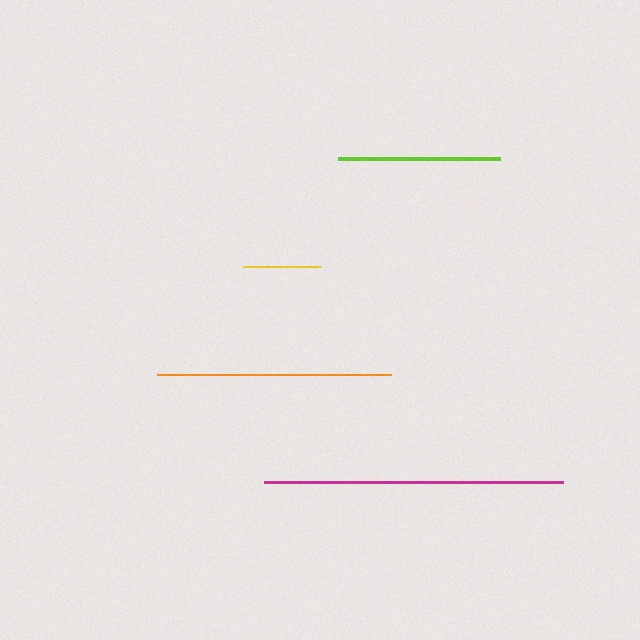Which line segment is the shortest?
The yellow line is the shortest at approximately 77 pixels.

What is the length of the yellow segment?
The yellow segment is approximately 77 pixels long.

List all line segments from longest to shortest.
From longest to shortest: magenta, orange, lime, yellow.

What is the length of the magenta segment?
The magenta segment is approximately 299 pixels long.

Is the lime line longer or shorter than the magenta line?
The magenta line is longer than the lime line.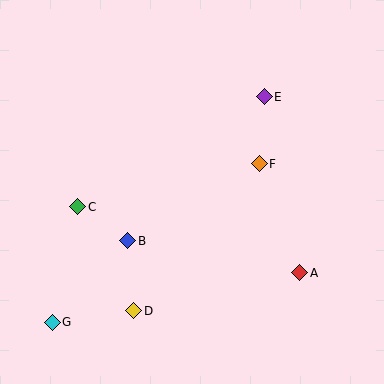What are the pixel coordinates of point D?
Point D is at (134, 311).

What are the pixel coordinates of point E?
Point E is at (264, 97).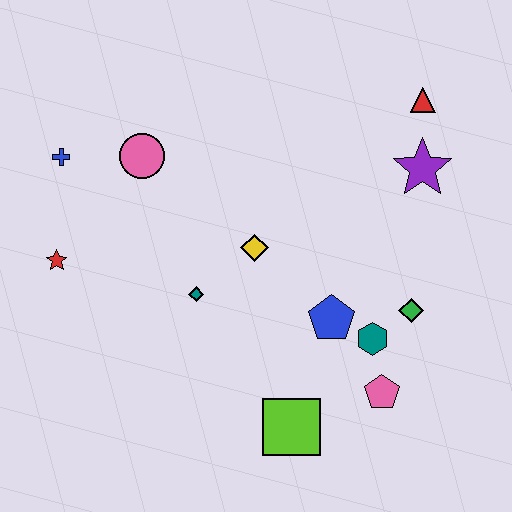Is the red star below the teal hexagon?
No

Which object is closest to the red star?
The blue cross is closest to the red star.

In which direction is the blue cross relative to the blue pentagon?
The blue cross is to the left of the blue pentagon.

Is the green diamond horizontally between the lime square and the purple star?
Yes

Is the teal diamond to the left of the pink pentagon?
Yes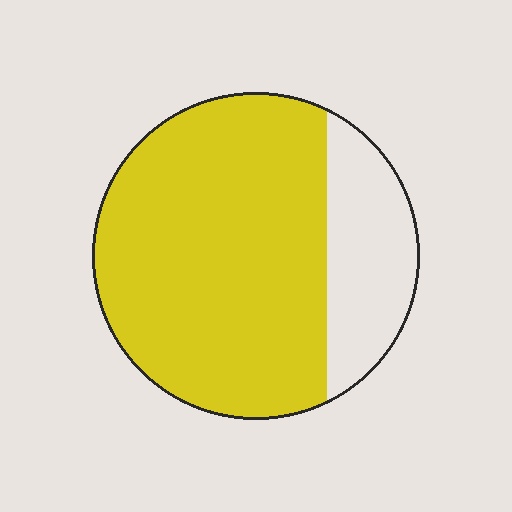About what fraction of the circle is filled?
About three quarters (3/4).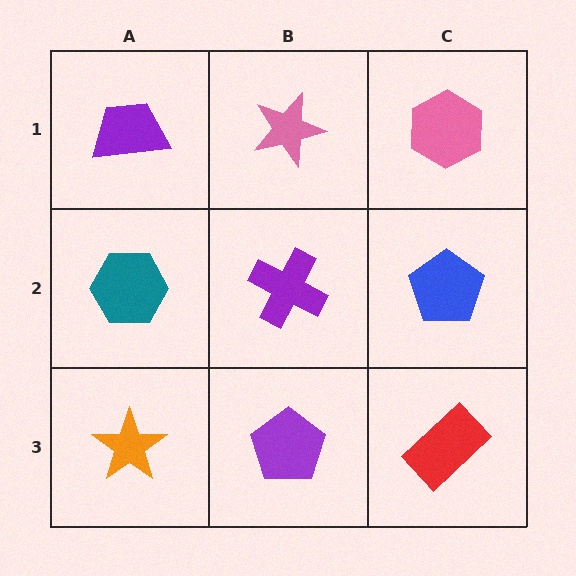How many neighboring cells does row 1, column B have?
3.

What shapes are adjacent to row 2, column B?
A pink star (row 1, column B), a purple pentagon (row 3, column B), a teal hexagon (row 2, column A), a blue pentagon (row 2, column C).